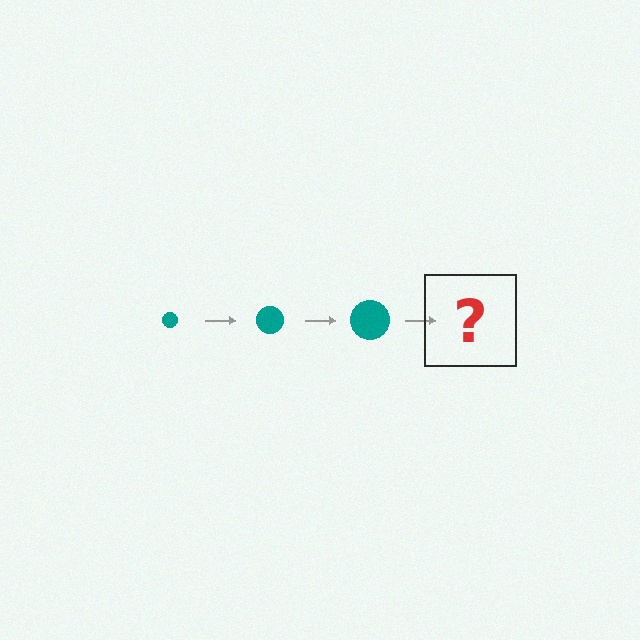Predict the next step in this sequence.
The next step is a teal circle, larger than the previous one.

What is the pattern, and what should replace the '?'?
The pattern is that the circle gets progressively larger each step. The '?' should be a teal circle, larger than the previous one.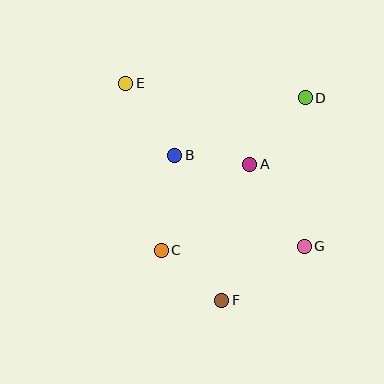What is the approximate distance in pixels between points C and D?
The distance between C and D is approximately 210 pixels.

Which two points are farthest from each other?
Points E and G are farthest from each other.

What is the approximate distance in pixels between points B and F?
The distance between B and F is approximately 153 pixels.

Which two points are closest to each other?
Points A and B are closest to each other.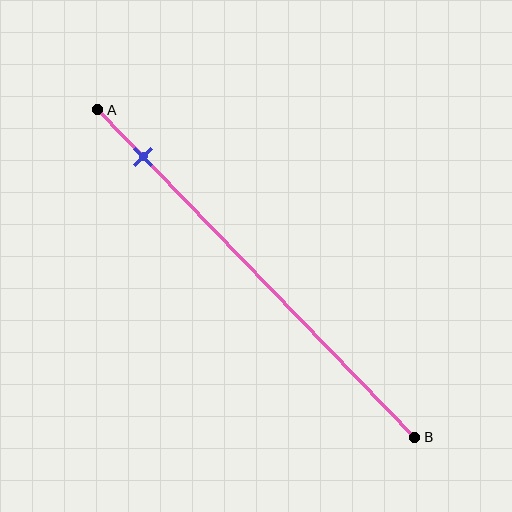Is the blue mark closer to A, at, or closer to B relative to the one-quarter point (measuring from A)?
The blue mark is closer to point A than the one-quarter point of segment AB.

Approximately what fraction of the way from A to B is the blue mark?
The blue mark is approximately 15% of the way from A to B.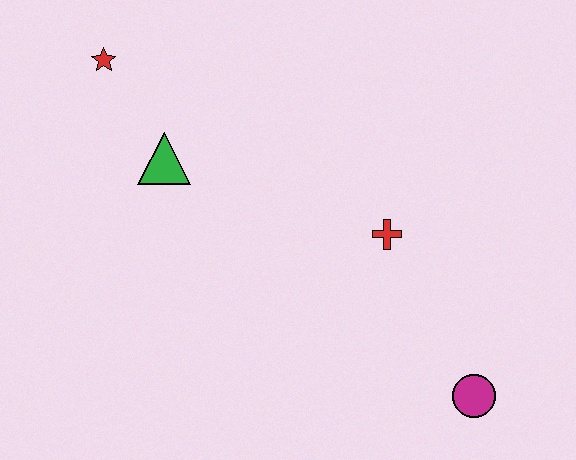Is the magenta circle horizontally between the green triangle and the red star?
No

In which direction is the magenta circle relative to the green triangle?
The magenta circle is to the right of the green triangle.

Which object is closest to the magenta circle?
The red cross is closest to the magenta circle.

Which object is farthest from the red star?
The magenta circle is farthest from the red star.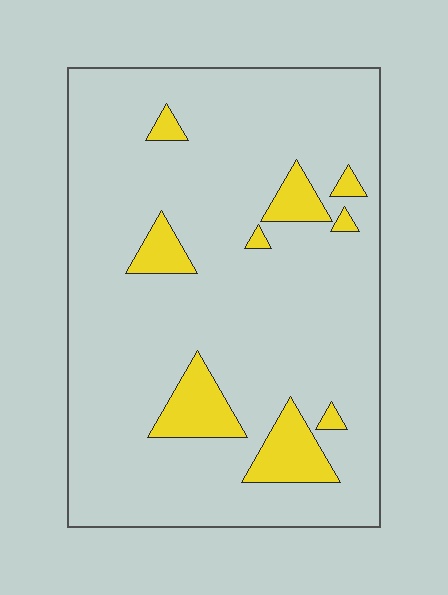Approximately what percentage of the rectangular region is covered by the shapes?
Approximately 10%.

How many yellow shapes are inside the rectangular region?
9.